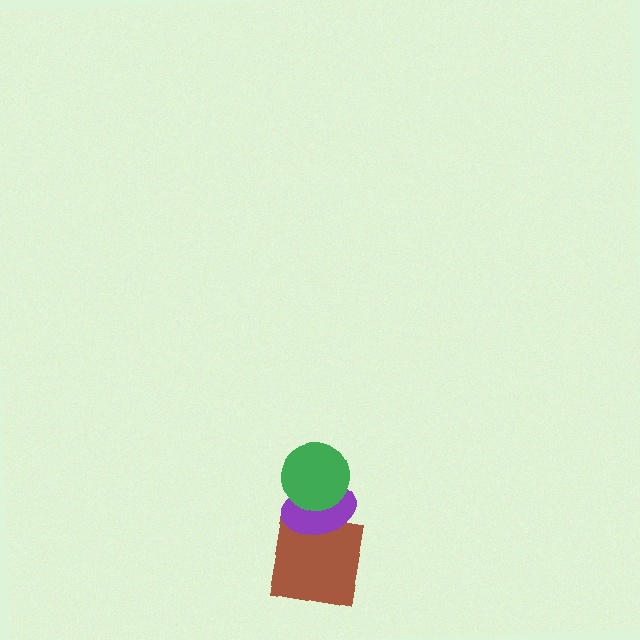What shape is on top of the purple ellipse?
The green circle is on top of the purple ellipse.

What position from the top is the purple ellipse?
The purple ellipse is 2nd from the top.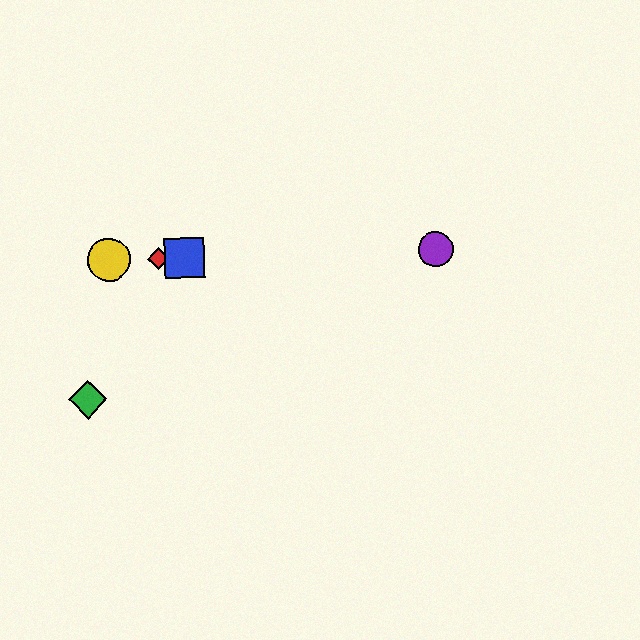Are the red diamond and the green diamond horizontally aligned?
No, the red diamond is at y≈259 and the green diamond is at y≈399.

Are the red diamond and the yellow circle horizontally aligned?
Yes, both are at y≈259.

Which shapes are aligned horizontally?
The red diamond, the blue square, the yellow circle, the purple circle are aligned horizontally.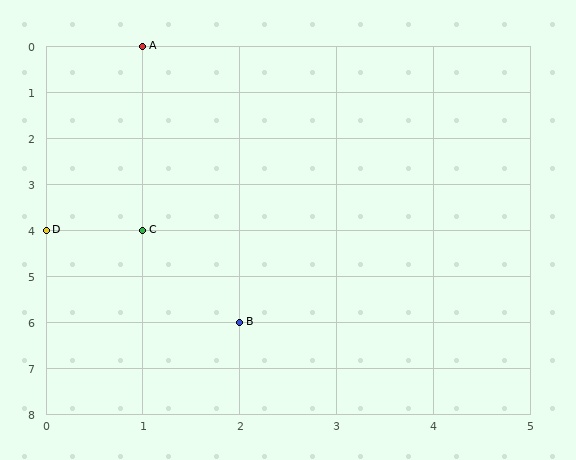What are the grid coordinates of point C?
Point C is at grid coordinates (1, 4).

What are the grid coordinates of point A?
Point A is at grid coordinates (1, 0).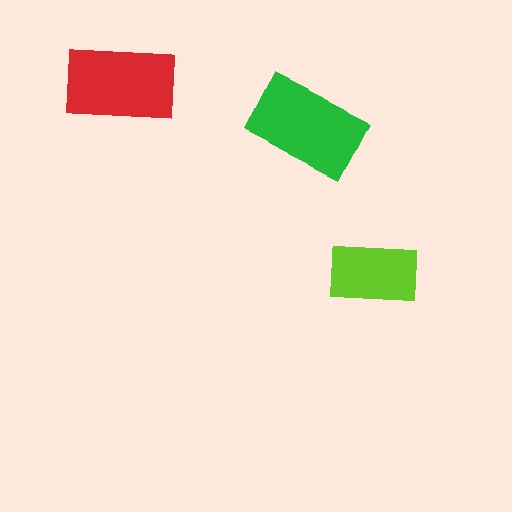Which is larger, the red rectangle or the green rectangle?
The green one.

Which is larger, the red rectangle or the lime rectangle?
The red one.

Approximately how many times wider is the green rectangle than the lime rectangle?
About 1.5 times wider.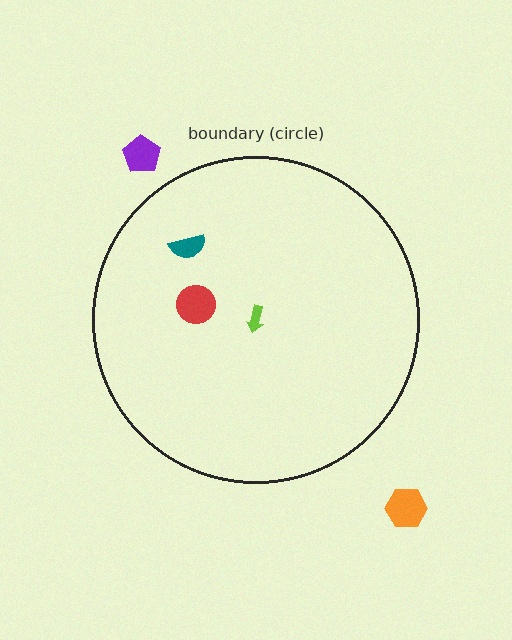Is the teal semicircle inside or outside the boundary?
Inside.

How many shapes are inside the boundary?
3 inside, 2 outside.